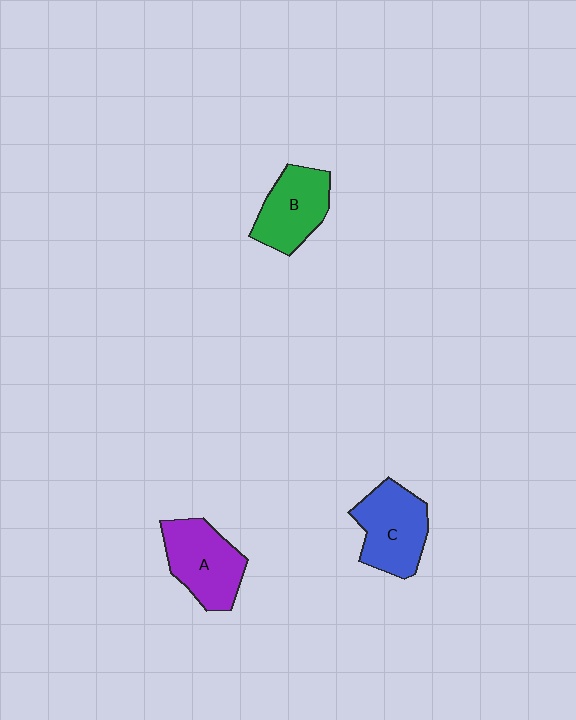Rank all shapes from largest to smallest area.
From largest to smallest: C (blue), A (purple), B (green).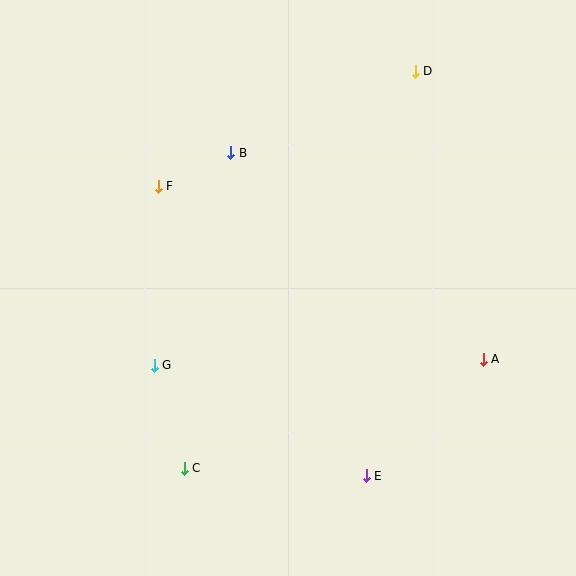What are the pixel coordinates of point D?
Point D is at (415, 71).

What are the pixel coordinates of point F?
Point F is at (158, 186).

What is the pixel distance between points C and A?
The distance between C and A is 318 pixels.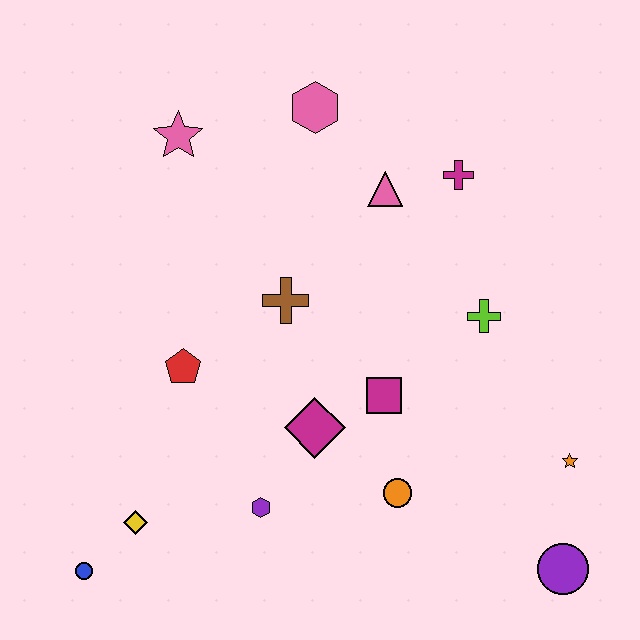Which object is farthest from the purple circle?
The pink star is farthest from the purple circle.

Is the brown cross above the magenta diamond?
Yes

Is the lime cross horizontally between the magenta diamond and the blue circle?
No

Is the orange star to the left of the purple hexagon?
No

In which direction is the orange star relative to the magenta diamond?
The orange star is to the right of the magenta diamond.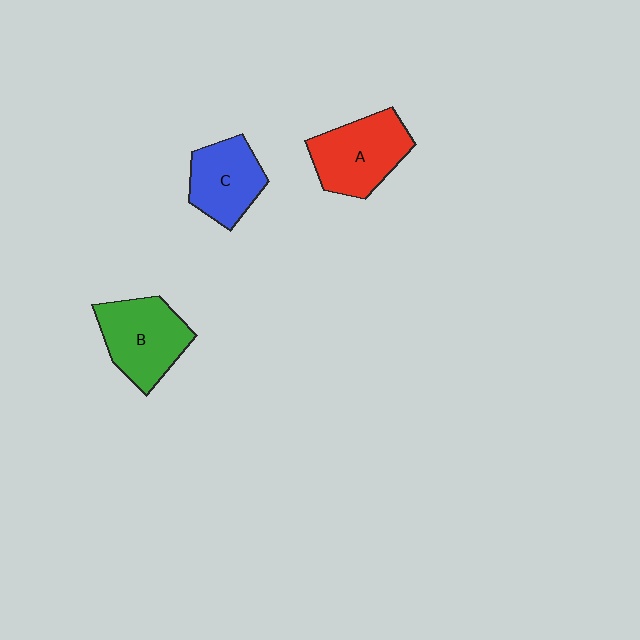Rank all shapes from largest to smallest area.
From largest to smallest: B (green), A (red), C (blue).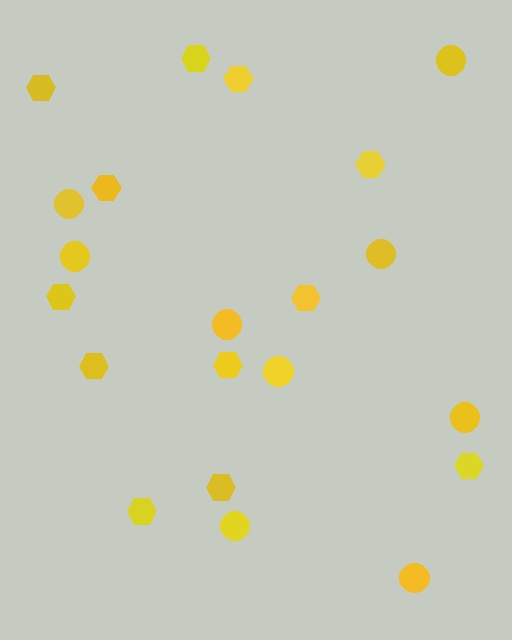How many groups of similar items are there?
There are 2 groups: one group of circles (9) and one group of hexagons (12).